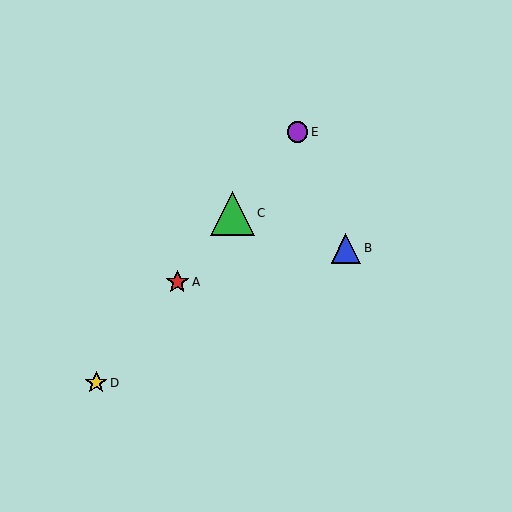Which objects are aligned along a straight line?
Objects A, C, D, E are aligned along a straight line.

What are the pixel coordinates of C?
Object C is at (232, 213).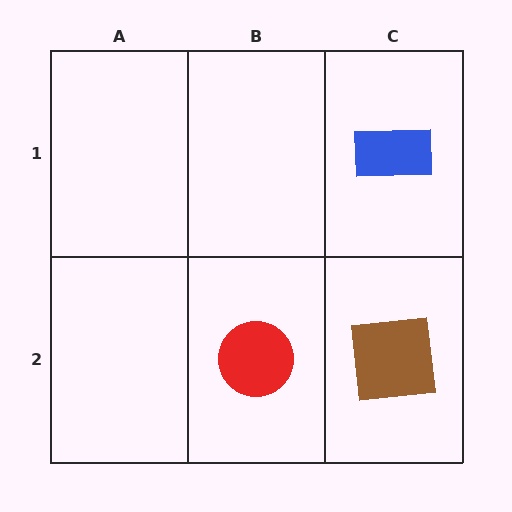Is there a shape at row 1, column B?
No, that cell is empty.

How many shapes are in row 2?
2 shapes.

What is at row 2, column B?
A red circle.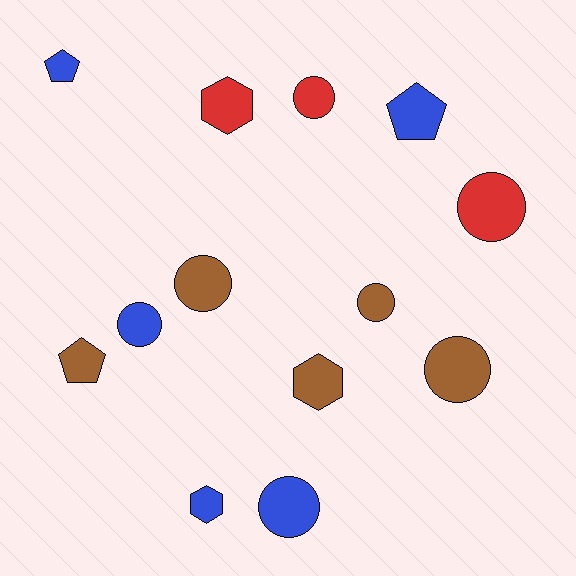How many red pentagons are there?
There are no red pentagons.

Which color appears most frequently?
Brown, with 5 objects.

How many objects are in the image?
There are 13 objects.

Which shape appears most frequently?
Circle, with 7 objects.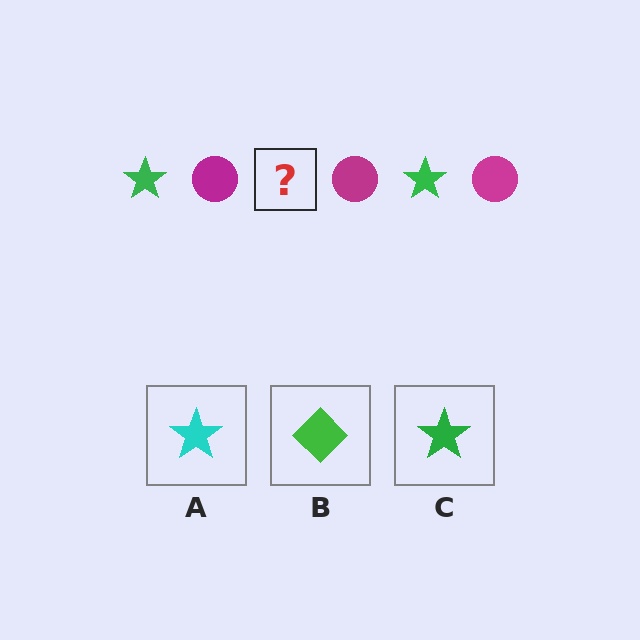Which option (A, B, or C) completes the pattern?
C.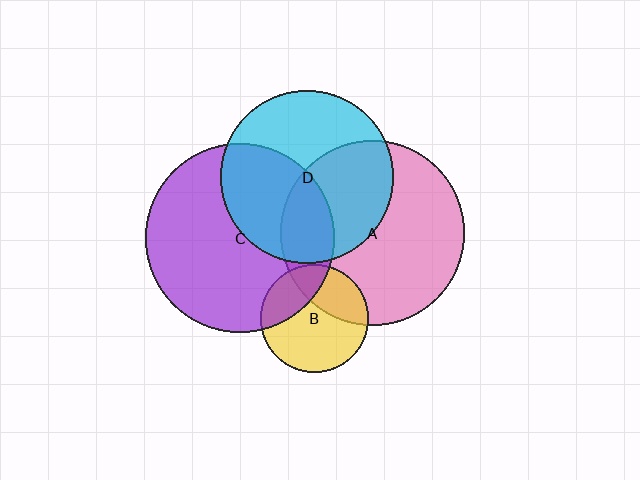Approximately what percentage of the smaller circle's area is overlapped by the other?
Approximately 45%.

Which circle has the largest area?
Circle C (purple).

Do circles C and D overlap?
Yes.